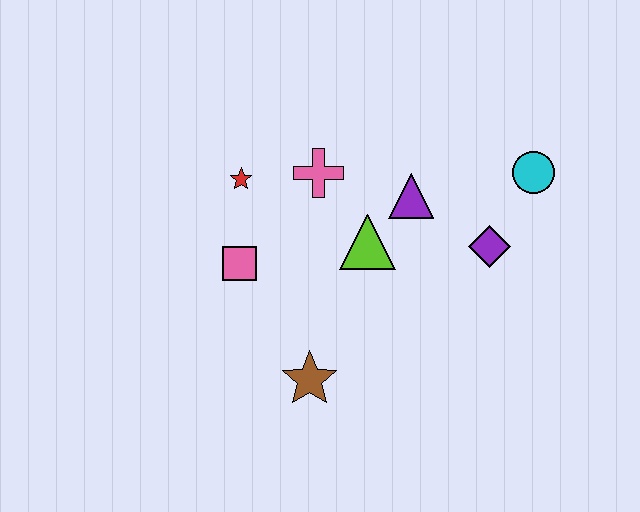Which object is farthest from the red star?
The cyan circle is farthest from the red star.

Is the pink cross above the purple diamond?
Yes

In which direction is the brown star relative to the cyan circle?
The brown star is to the left of the cyan circle.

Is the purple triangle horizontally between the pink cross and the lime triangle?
No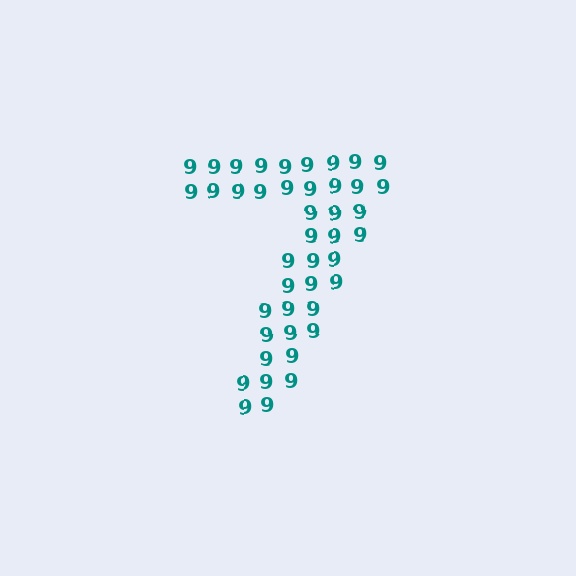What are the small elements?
The small elements are digit 9's.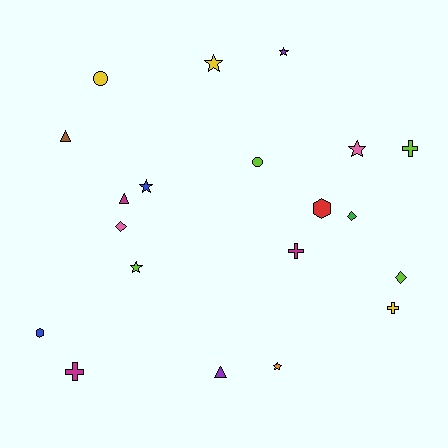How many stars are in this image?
There are 6 stars.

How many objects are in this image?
There are 20 objects.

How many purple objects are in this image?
There are 2 purple objects.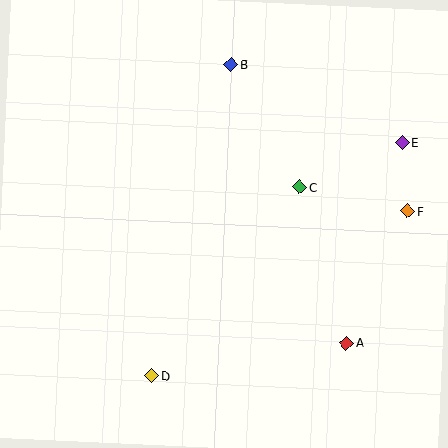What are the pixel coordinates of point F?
Point F is at (407, 211).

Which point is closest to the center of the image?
Point C at (300, 187) is closest to the center.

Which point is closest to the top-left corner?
Point B is closest to the top-left corner.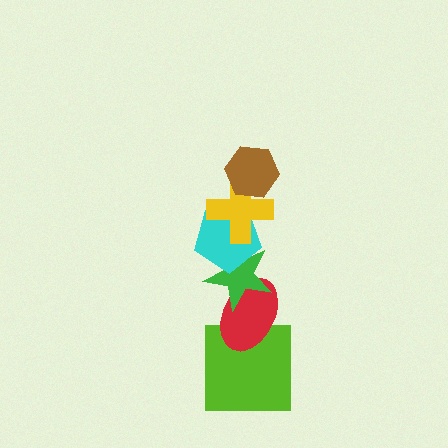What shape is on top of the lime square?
The red ellipse is on top of the lime square.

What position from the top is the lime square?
The lime square is 6th from the top.